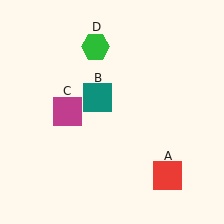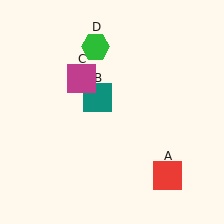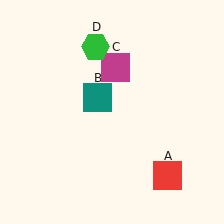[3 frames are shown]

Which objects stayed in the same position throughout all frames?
Red square (object A) and teal square (object B) and green hexagon (object D) remained stationary.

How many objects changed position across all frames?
1 object changed position: magenta square (object C).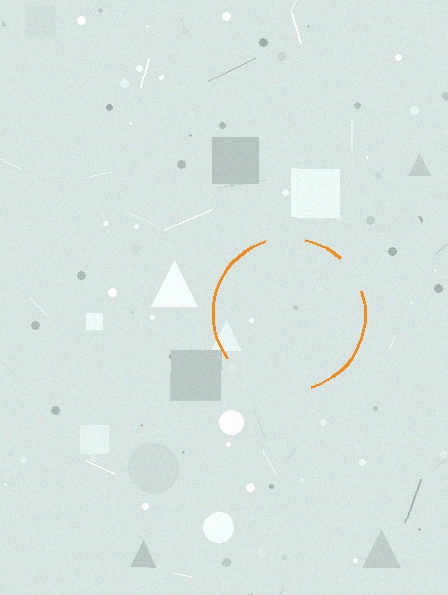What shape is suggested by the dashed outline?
The dashed outline suggests a circle.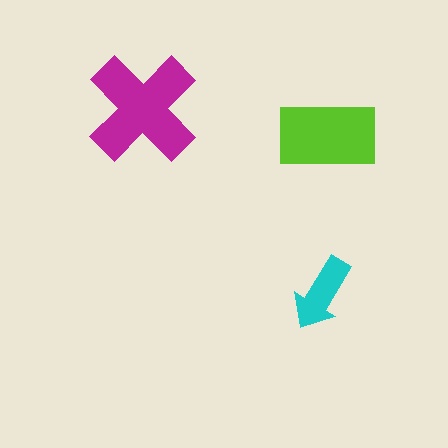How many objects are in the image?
There are 3 objects in the image.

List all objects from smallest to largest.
The cyan arrow, the lime rectangle, the magenta cross.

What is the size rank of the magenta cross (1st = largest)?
1st.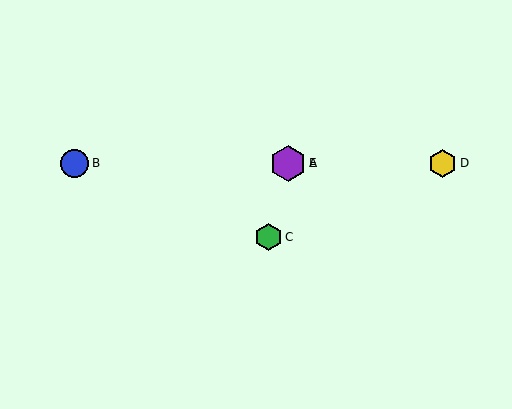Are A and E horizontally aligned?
Yes, both are at y≈163.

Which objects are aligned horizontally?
Objects A, B, D, E are aligned horizontally.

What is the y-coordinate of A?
Object A is at y≈163.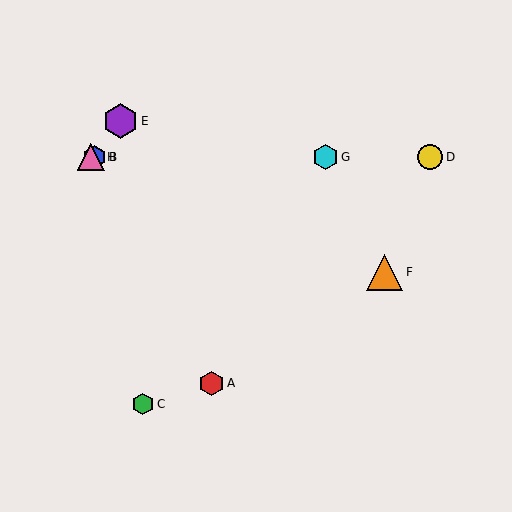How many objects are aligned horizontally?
4 objects (B, D, G, H) are aligned horizontally.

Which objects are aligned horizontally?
Objects B, D, G, H are aligned horizontally.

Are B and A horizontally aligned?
No, B is at y≈157 and A is at y≈383.